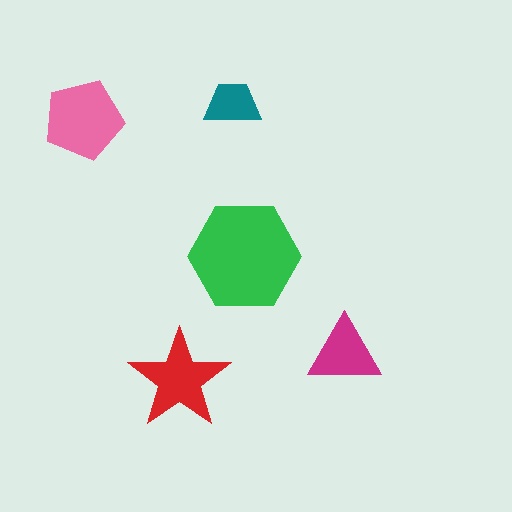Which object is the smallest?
The teal trapezoid.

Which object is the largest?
The green hexagon.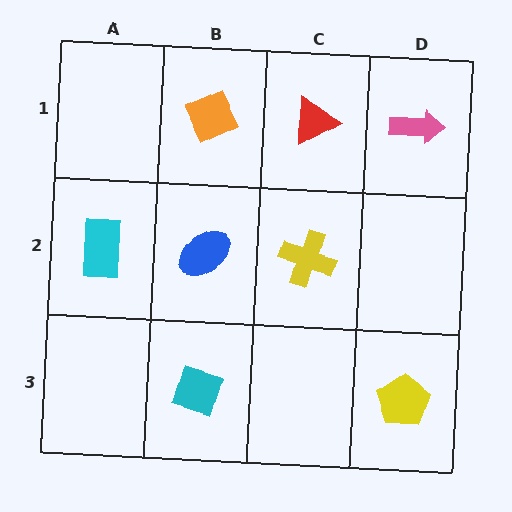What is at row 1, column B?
An orange diamond.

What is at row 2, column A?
A cyan rectangle.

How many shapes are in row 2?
3 shapes.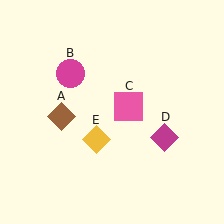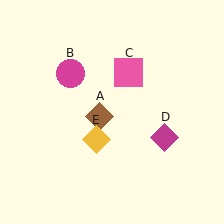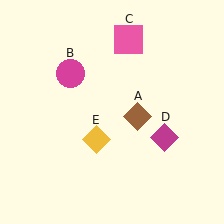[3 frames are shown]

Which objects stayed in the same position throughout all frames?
Magenta circle (object B) and magenta diamond (object D) and yellow diamond (object E) remained stationary.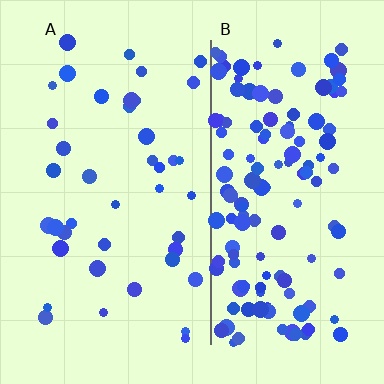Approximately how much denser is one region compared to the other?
Approximately 3.2× — region B over region A.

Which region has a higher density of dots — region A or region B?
B (the right).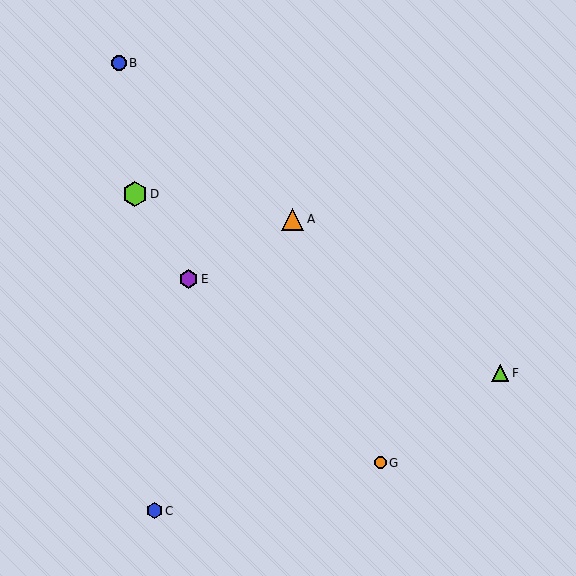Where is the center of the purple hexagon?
The center of the purple hexagon is at (189, 279).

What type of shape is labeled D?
Shape D is a lime hexagon.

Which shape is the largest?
The lime hexagon (labeled D) is the largest.